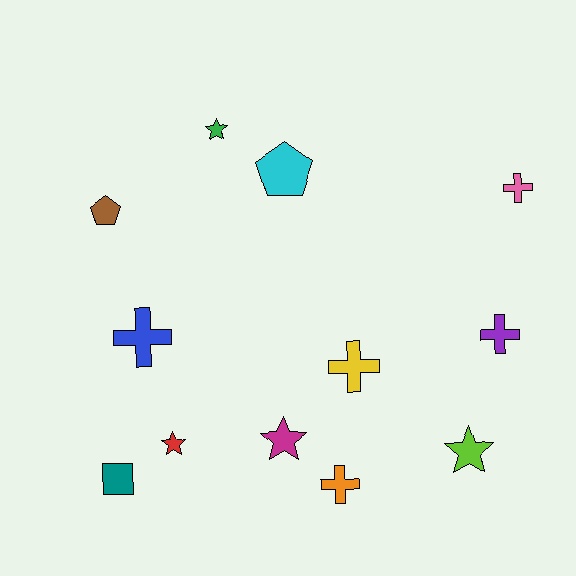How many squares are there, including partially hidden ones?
There is 1 square.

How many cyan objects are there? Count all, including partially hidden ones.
There is 1 cyan object.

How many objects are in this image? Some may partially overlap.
There are 12 objects.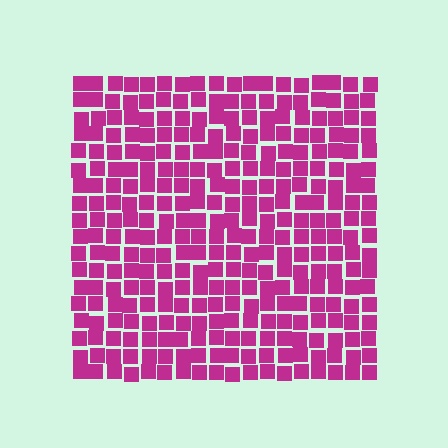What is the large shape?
The large shape is a square.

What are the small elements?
The small elements are squares.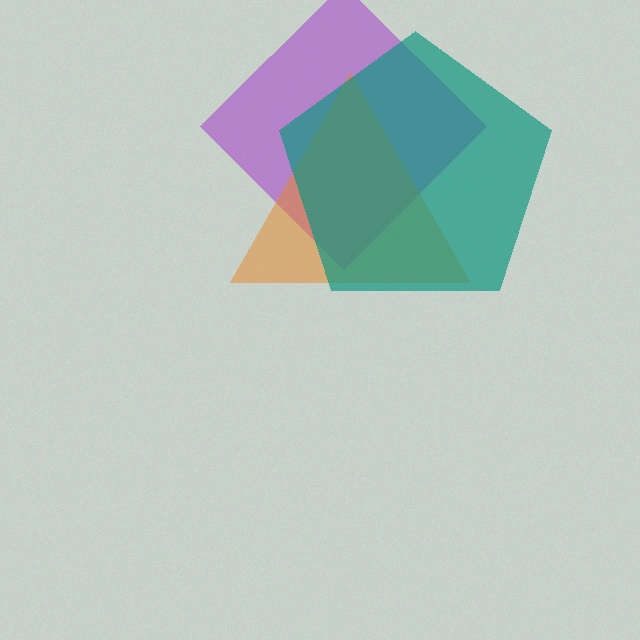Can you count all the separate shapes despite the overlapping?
Yes, there are 3 separate shapes.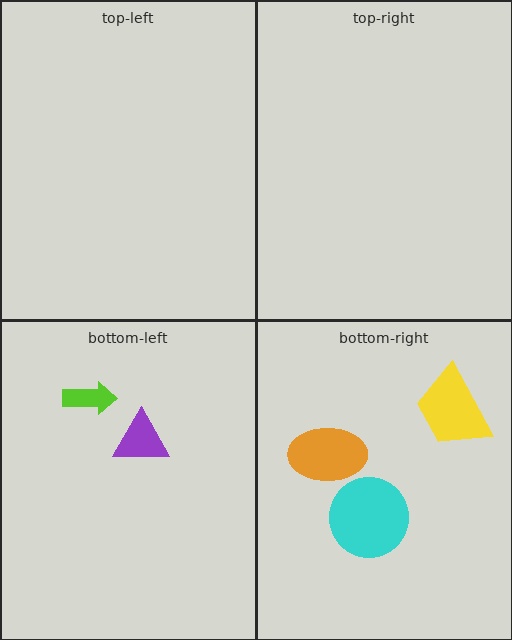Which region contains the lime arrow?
The bottom-left region.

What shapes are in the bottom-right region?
The yellow trapezoid, the orange ellipse, the cyan circle.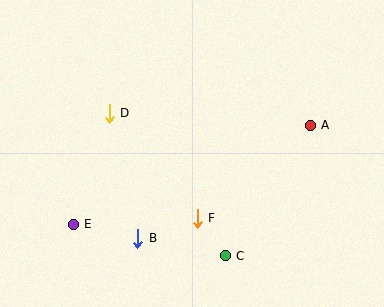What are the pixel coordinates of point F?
Point F is at (197, 218).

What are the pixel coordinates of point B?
Point B is at (138, 238).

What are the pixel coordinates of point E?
Point E is at (73, 224).